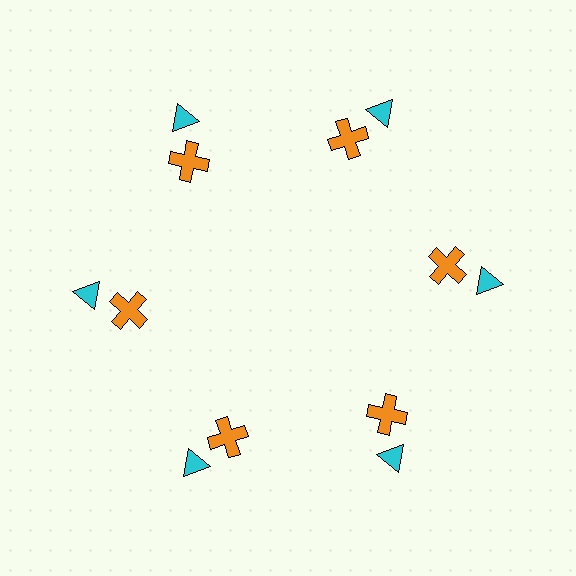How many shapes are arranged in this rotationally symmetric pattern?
There are 12 shapes, arranged in 6 groups of 2.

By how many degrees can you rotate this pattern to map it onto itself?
The pattern maps onto itself every 60 degrees of rotation.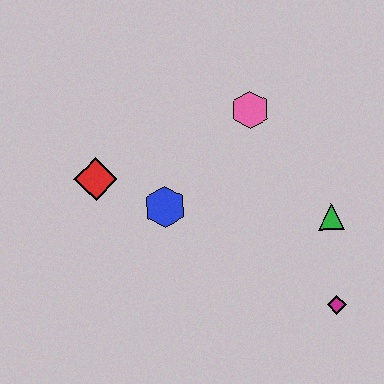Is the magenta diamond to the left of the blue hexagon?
No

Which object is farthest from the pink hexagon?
The magenta diamond is farthest from the pink hexagon.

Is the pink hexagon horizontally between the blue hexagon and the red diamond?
No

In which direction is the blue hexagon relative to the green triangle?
The blue hexagon is to the left of the green triangle.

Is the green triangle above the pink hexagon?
No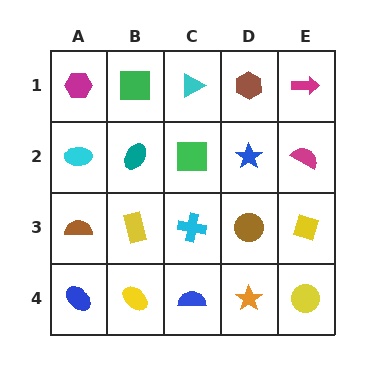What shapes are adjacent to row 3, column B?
A teal ellipse (row 2, column B), a yellow ellipse (row 4, column B), a brown semicircle (row 3, column A), a cyan cross (row 3, column C).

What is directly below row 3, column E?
A yellow circle.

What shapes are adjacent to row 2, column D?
A brown hexagon (row 1, column D), a brown circle (row 3, column D), a green square (row 2, column C), a magenta semicircle (row 2, column E).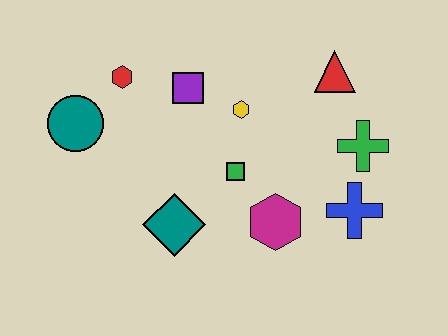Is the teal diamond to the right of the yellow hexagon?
No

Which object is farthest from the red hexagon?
The blue cross is farthest from the red hexagon.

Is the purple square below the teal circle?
No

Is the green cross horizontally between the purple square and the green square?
No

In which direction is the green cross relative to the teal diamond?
The green cross is to the right of the teal diamond.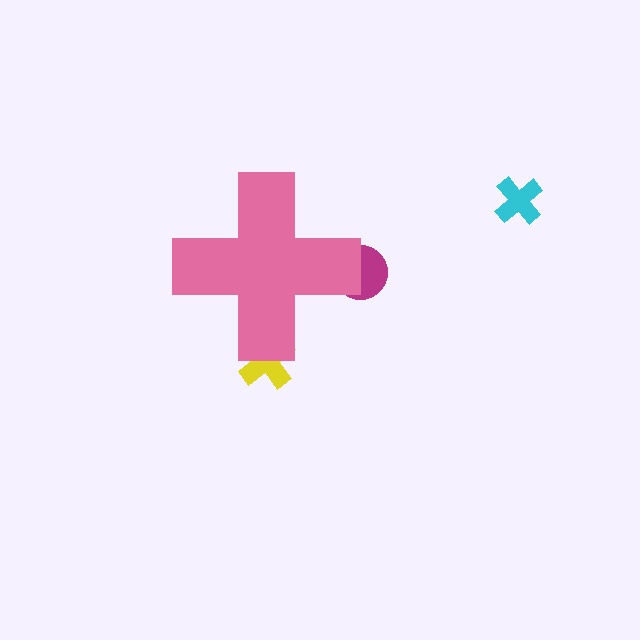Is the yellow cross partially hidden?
Yes, the yellow cross is partially hidden behind the pink cross.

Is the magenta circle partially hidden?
Yes, the magenta circle is partially hidden behind the pink cross.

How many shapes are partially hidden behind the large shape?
2 shapes are partially hidden.